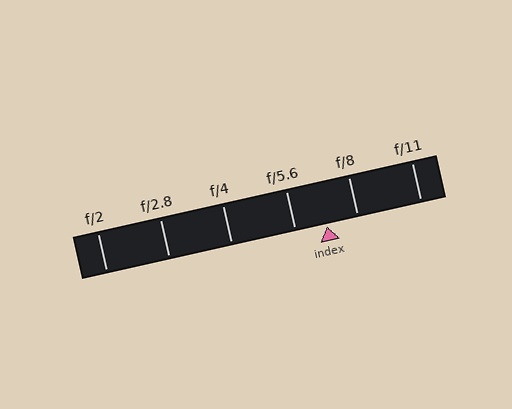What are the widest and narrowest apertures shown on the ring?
The widest aperture shown is f/2 and the narrowest is f/11.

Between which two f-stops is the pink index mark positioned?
The index mark is between f/5.6 and f/8.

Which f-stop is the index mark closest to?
The index mark is closest to f/5.6.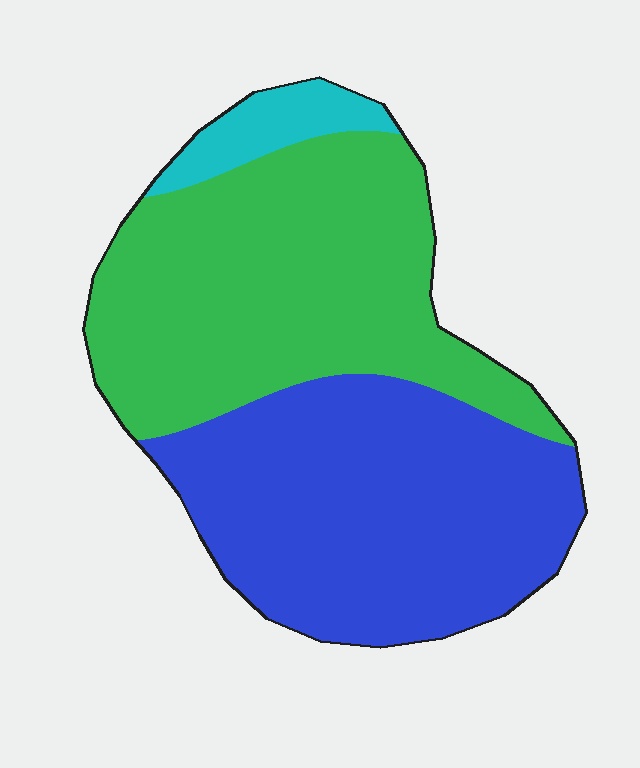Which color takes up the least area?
Cyan, at roughly 5%.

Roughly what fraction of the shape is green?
Green takes up about one half (1/2) of the shape.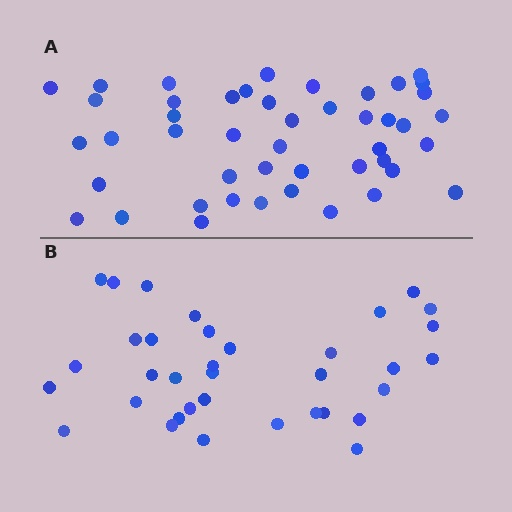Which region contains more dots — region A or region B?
Region A (the top region) has more dots.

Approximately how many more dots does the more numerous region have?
Region A has roughly 12 or so more dots than region B.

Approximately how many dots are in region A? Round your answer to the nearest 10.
About 50 dots. (The exact count is 46, which rounds to 50.)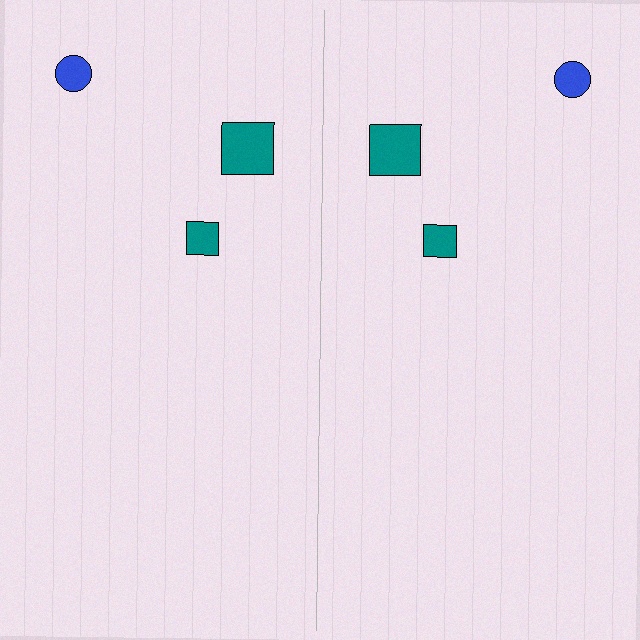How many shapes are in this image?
There are 6 shapes in this image.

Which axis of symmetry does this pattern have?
The pattern has a vertical axis of symmetry running through the center of the image.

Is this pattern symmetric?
Yes, this pattern has bilateral (reflection) symmetry.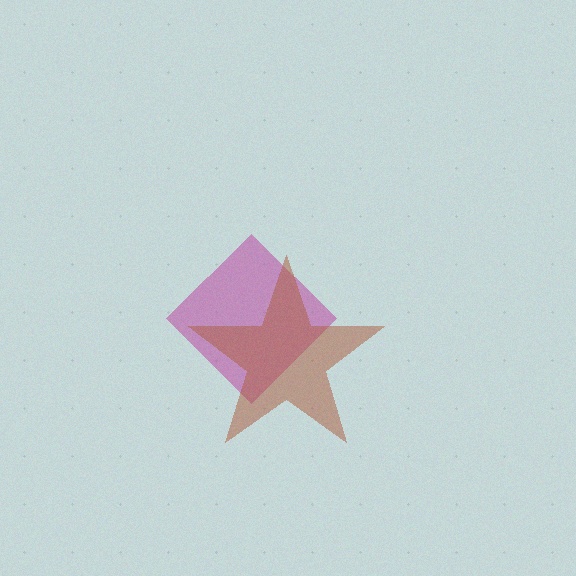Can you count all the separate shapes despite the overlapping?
Yes, there are 2 separate shapes.